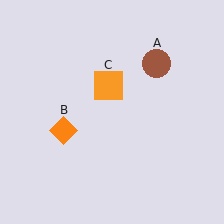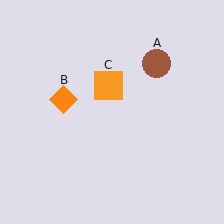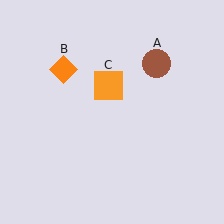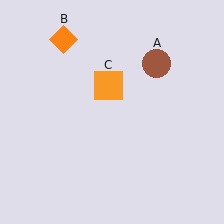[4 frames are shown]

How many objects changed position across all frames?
1 object changed position: orange diamond (object B).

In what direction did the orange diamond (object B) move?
The orange diamond (object B) moved up.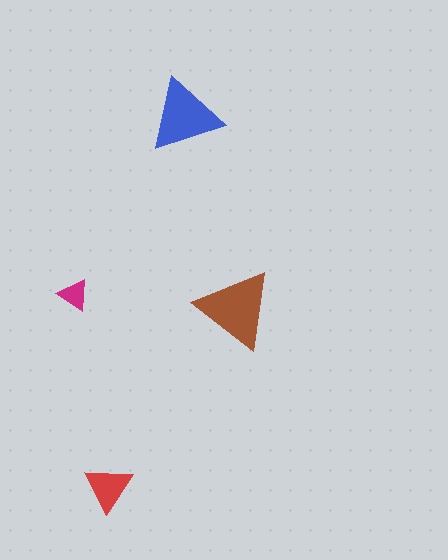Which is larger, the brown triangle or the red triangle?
The brown one.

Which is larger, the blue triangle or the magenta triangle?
The blue one.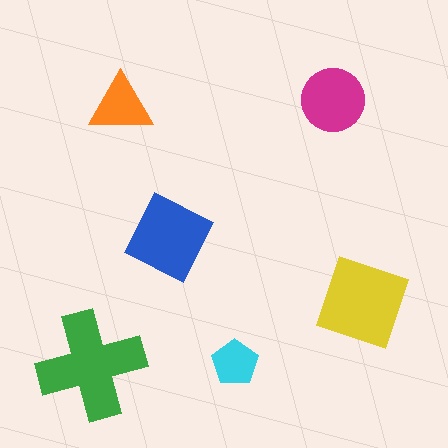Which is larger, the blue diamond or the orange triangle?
The blue diamond.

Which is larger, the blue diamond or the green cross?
The green cross.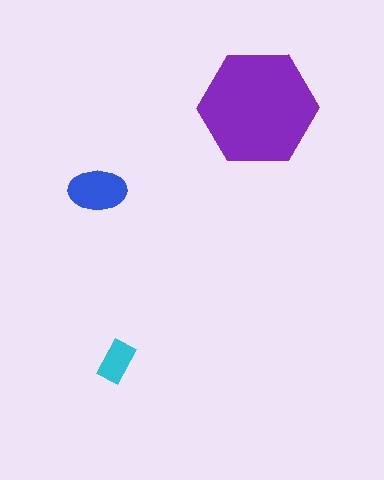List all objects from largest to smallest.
The purple hexagon, the blue ellipse, the cyan rectangle.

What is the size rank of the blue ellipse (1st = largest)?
2nd.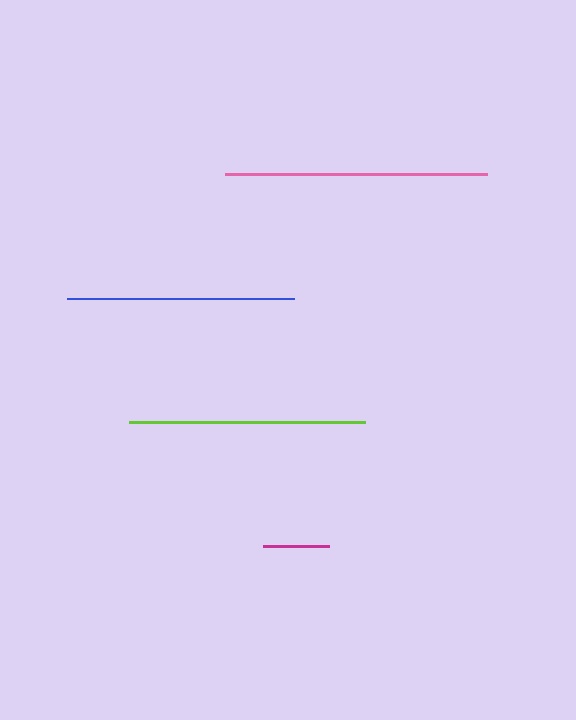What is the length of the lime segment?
The lime segment is approximately 236 pixels long.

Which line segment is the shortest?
The magenta line is the shortest at approximately 65 pixels.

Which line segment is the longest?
The pink line is the longest at approximately 262 pixels.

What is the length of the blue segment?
The blue segment is approximately 227 pixels long.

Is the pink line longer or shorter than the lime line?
The pink line is longer than the lime line.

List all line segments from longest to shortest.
From longest to shortest: pink, lime, blue, magenta.